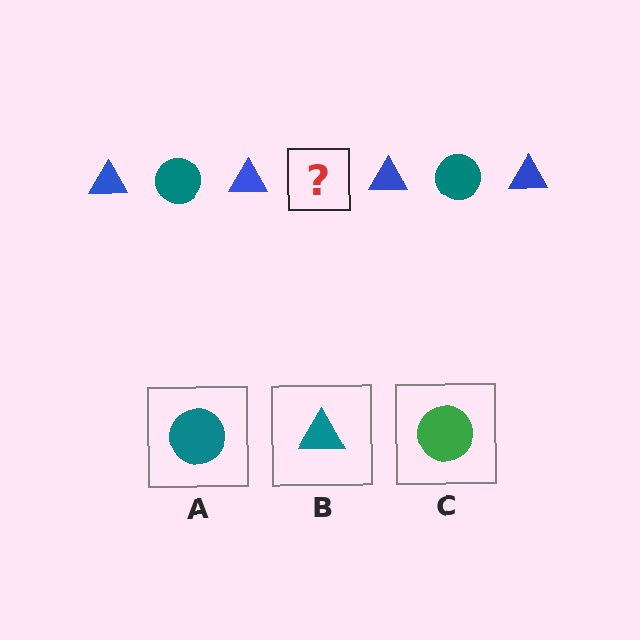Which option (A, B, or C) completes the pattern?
A.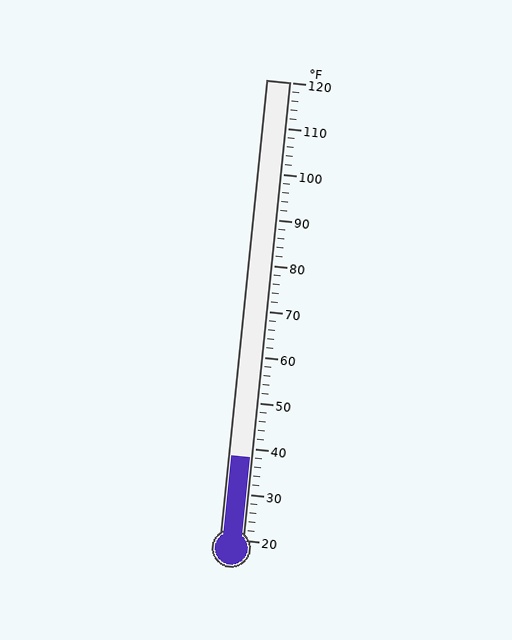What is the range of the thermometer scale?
The thermometer scale ranges from 20°F to 120°F.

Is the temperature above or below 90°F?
The temperature is below 90°F.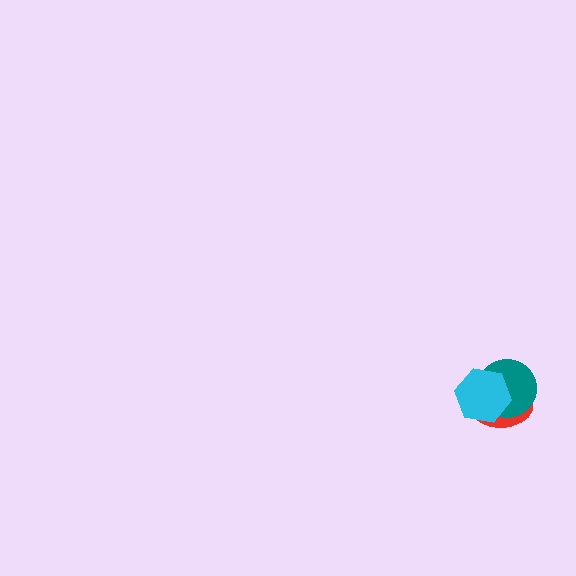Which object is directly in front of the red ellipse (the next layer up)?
The teal circle is directly in front of the red ellipse.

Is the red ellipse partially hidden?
Yes, it is partially covered by another shape.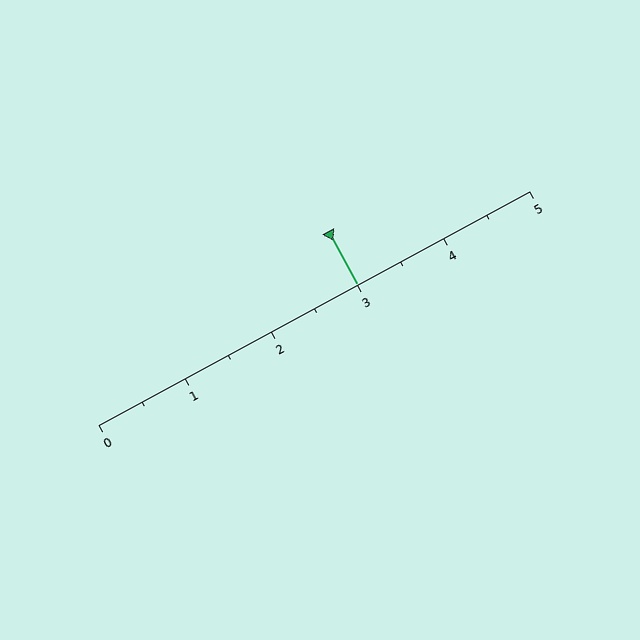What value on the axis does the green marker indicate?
The marker indicates approximately 3.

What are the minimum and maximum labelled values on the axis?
The axis runs from 0 to 5.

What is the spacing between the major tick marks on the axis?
The major ticks are spaced 1 apart.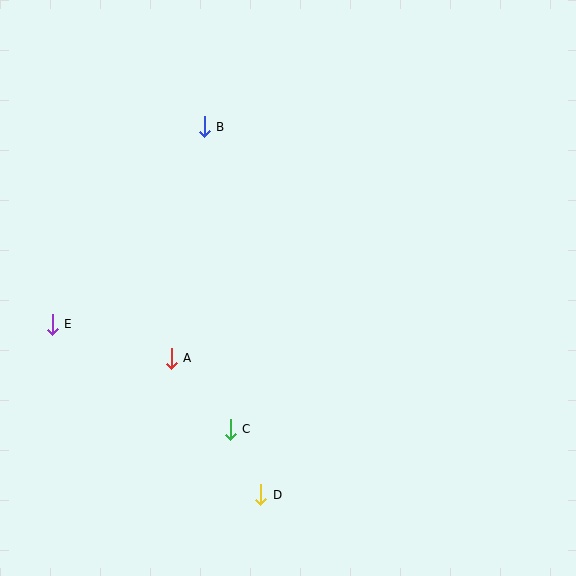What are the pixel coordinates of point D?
Point D is at (261, 495).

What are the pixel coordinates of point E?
Point E is at (52, 324).